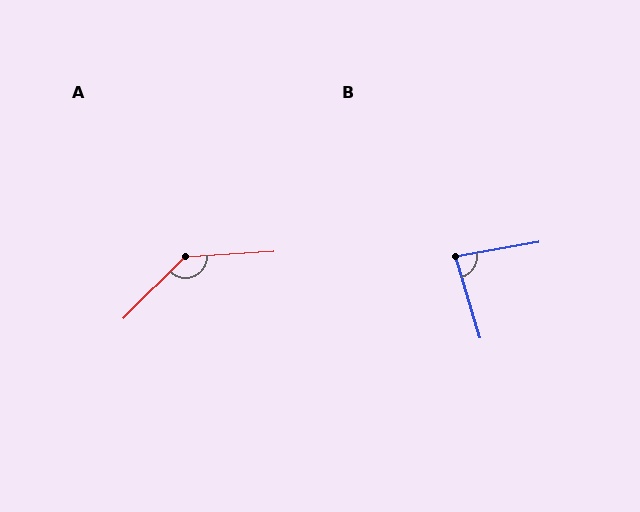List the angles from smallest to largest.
B (83°), A (138°).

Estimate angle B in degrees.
Approximately 83 degrees.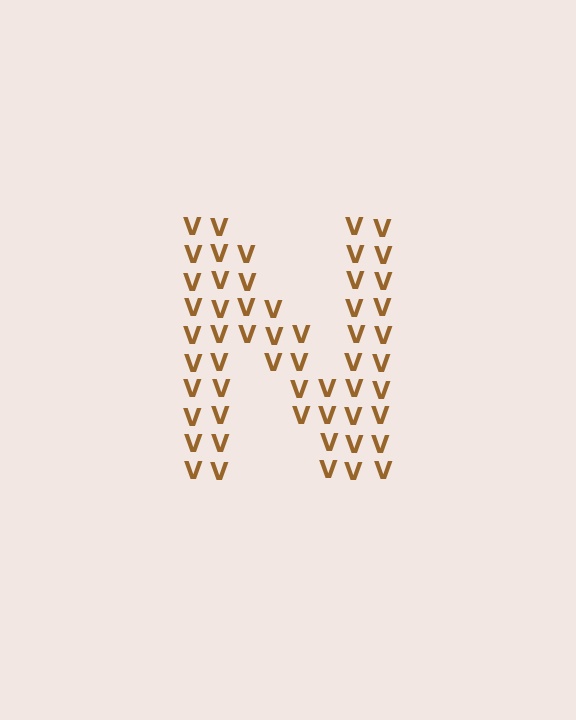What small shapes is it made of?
It is made of small letter V's.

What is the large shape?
The large shape is the letter N.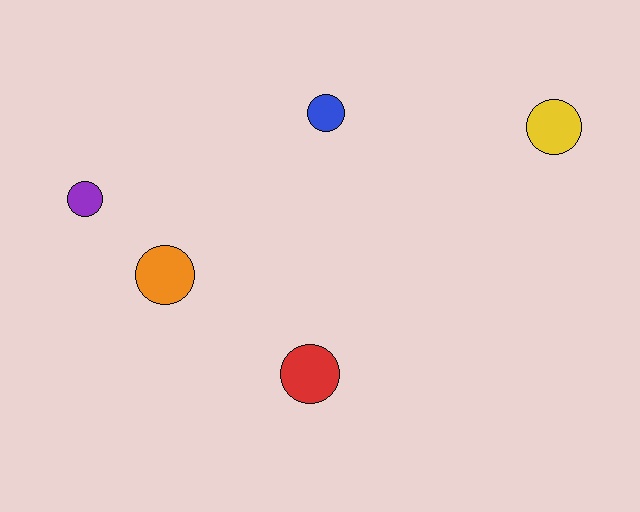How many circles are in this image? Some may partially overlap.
There are 5 circles.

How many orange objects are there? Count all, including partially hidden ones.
There is 1 orange object.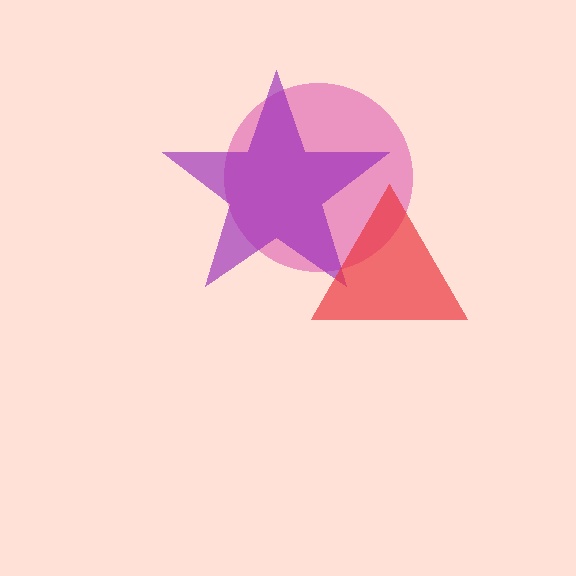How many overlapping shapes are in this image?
There are 3 overlapping shapes in the image.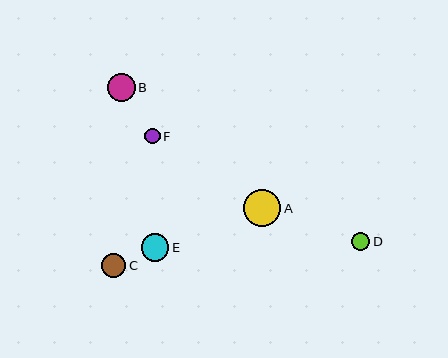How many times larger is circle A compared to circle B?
Circle A is approximately 1.4 times the size of circle B.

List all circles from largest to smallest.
From largest to smallest: A, E, B, C, D, F.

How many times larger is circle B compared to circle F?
Circle B is approximately 1.8 times the size of circle F.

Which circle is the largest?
Circle A is the largest with a size of approximately 37 pixels.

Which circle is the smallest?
Circle F is the smallest with a size of approximately 15 pixels.